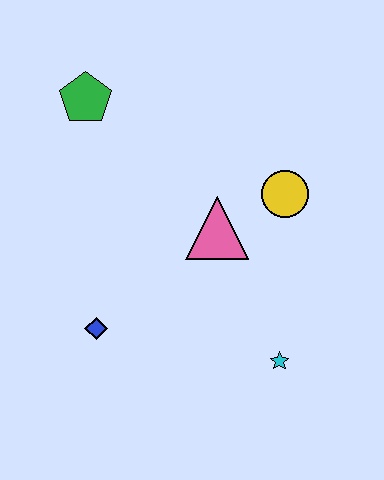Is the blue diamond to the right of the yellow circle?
No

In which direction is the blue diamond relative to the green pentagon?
The blue diamond is below the green pentagon.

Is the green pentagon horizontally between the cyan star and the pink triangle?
No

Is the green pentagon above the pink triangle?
Yes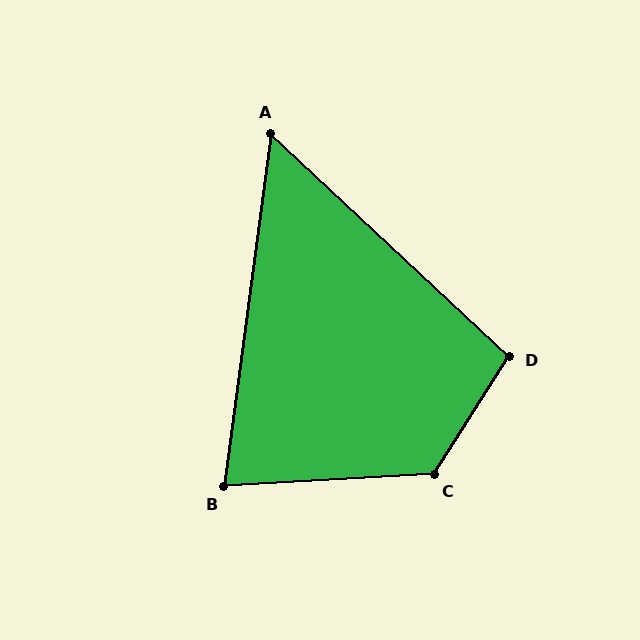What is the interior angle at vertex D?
Approximately 101 degrees (obtuse).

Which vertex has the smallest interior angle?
A, at approximately 55 degrees.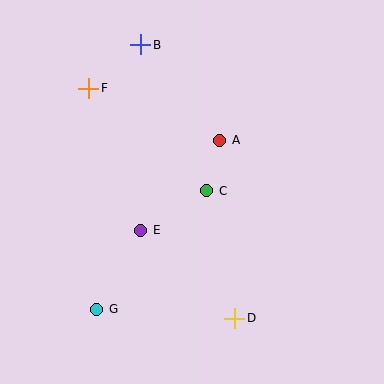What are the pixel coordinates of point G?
Point G is at (97, 309).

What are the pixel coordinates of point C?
Point C is at (207, 191).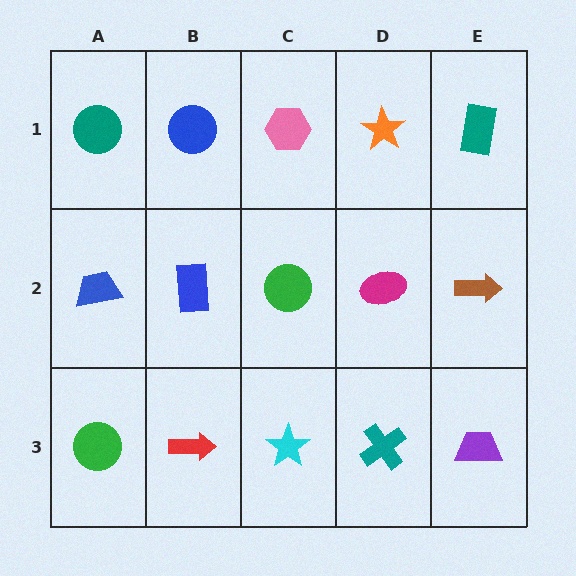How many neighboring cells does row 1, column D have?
3.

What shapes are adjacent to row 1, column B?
A blue rectangle (row 2, column B), a teal circle (row 1, column A), a pink hexagon (row 1, column C).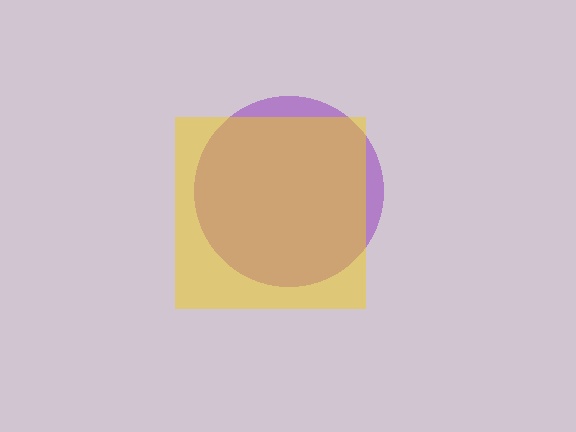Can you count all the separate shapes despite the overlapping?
Yes, there are 2 separate shapes.